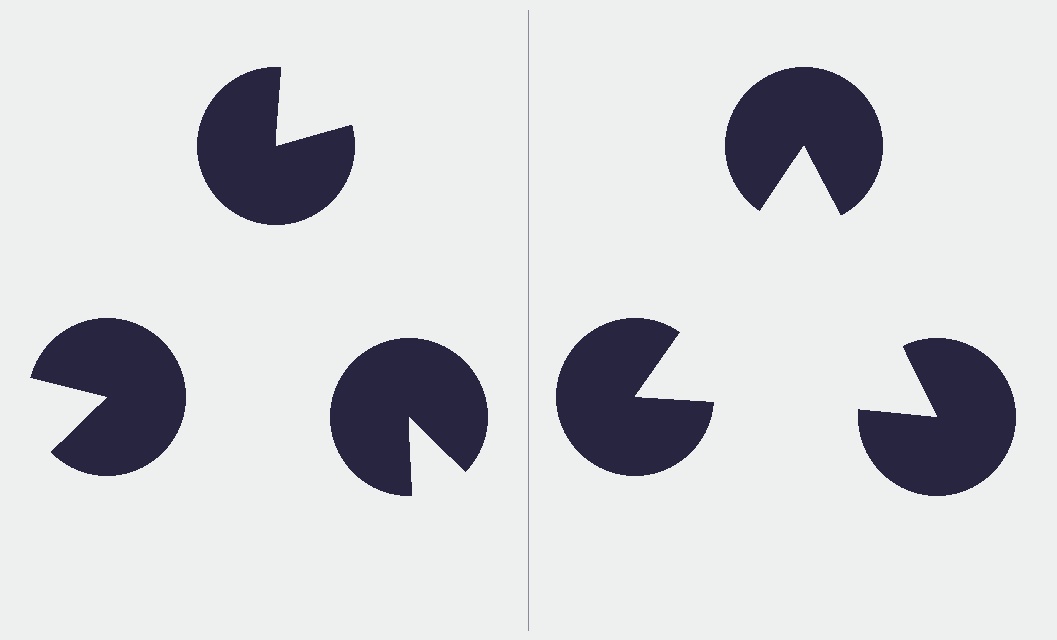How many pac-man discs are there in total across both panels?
6 — 3 on each side.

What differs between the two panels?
The pac-man discs are positioned identically on both sides; only the wedge orientations differ. On the right they align to a triangle; on the left they are misaligned.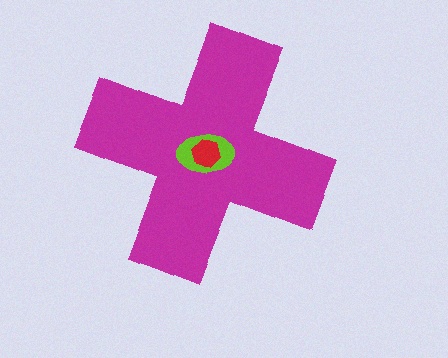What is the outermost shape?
The magenta cross.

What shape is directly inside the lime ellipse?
The red hexagon.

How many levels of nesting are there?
3.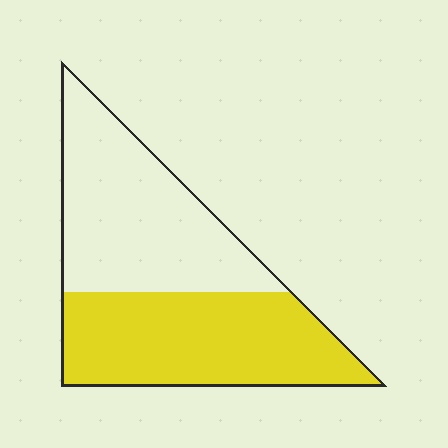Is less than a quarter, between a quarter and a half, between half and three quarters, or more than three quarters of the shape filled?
Between a quarter and a half.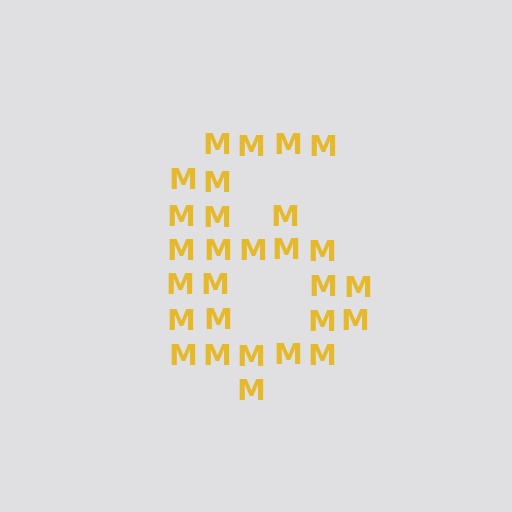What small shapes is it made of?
It is made of small letter M's.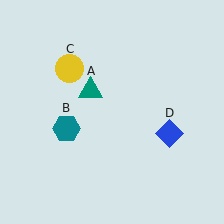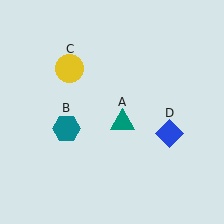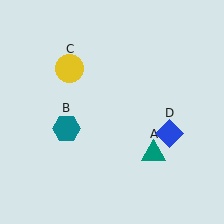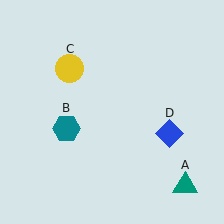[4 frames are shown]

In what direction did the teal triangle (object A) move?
The teal triangle (object A) moved down and to the right.